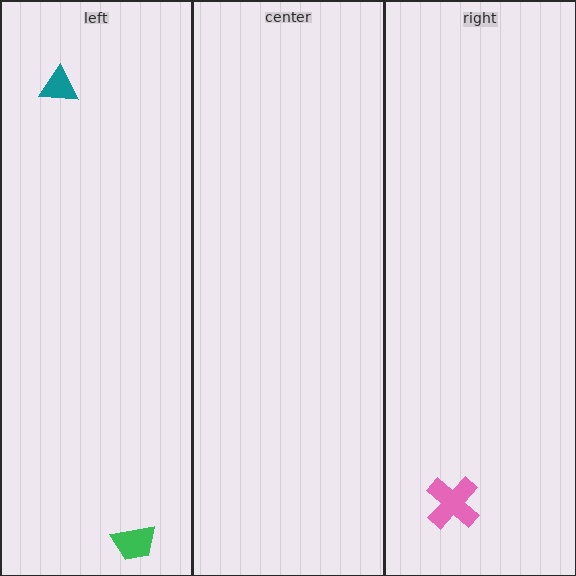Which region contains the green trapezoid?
The left region.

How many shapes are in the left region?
2.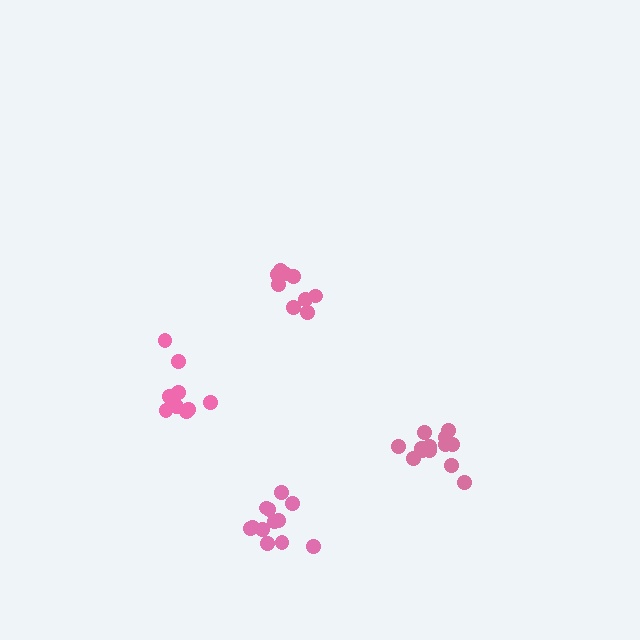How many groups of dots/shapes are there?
There are 4 groups.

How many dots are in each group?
Group 1: 9 dots, Group 2: 12 dots, Group 3: 9 dots, Group 4: 14 dots (44 total).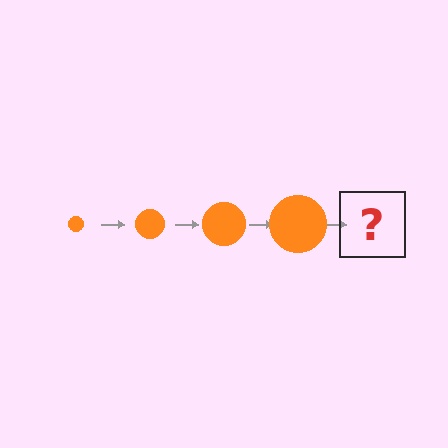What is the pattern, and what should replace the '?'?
The pattern is that the circle gets progressively larger each step. The '?' should be an orange circle, larger than the previous one.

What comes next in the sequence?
The next element should be an orange circle, larger than the previous one.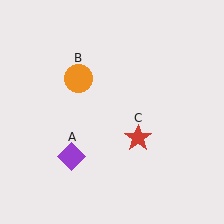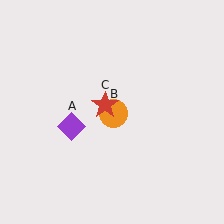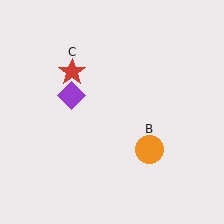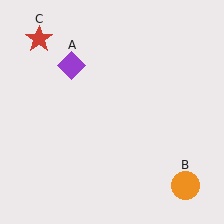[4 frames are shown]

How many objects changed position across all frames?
3 objects changed position: purple diamond (object A), orange circle (object B), red star (object C).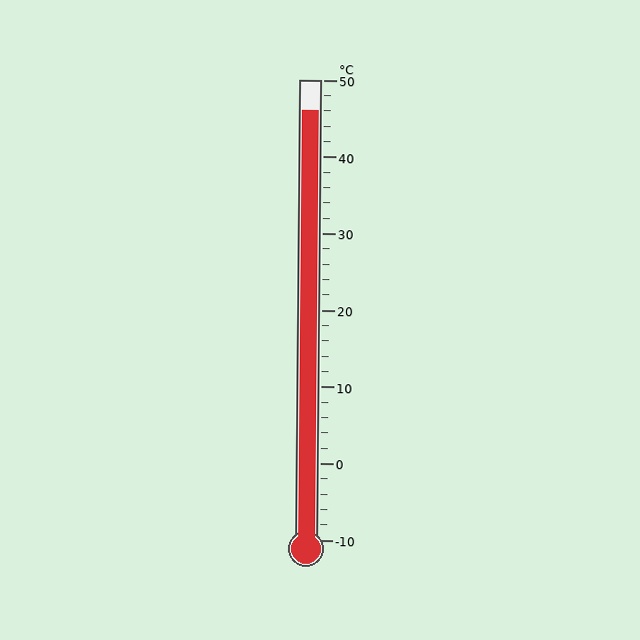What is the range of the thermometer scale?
The thermometer scale ranges from -10°C to 50°C.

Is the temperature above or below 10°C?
The temperature is above 10°C.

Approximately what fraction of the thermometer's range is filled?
The thermometer is filled to approximately 95% of its range.